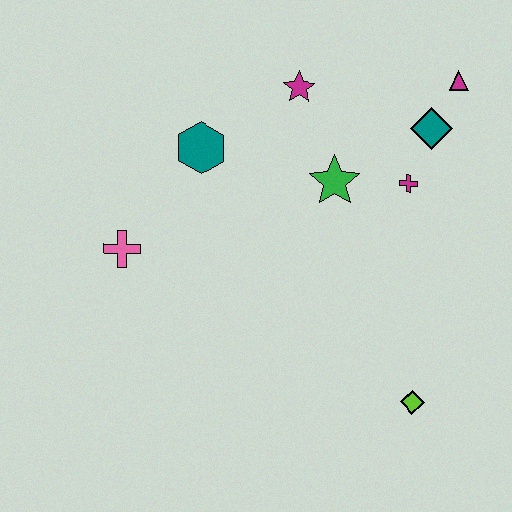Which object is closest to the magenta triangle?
The teal diamond is closest to the magenta triangle.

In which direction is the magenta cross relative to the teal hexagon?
The magenta cross is to the right of the teal hexagon.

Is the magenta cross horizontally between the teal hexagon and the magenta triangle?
Yes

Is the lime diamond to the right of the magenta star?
Yes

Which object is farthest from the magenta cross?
The pink cross is farthest from the magenta cross.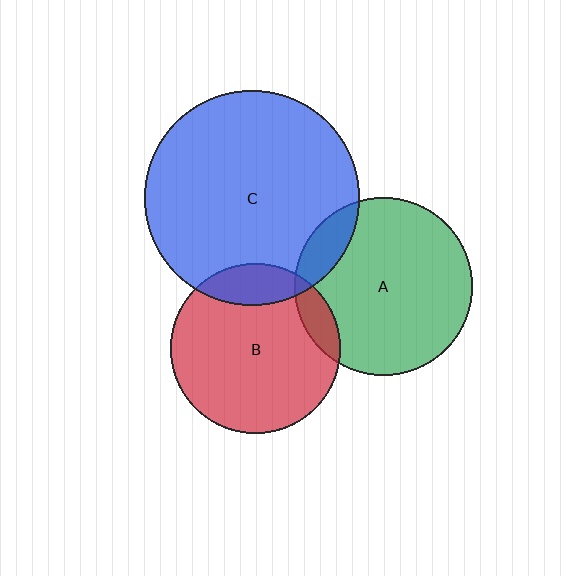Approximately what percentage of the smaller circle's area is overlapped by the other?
Approximately 15%.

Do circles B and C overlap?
Yes.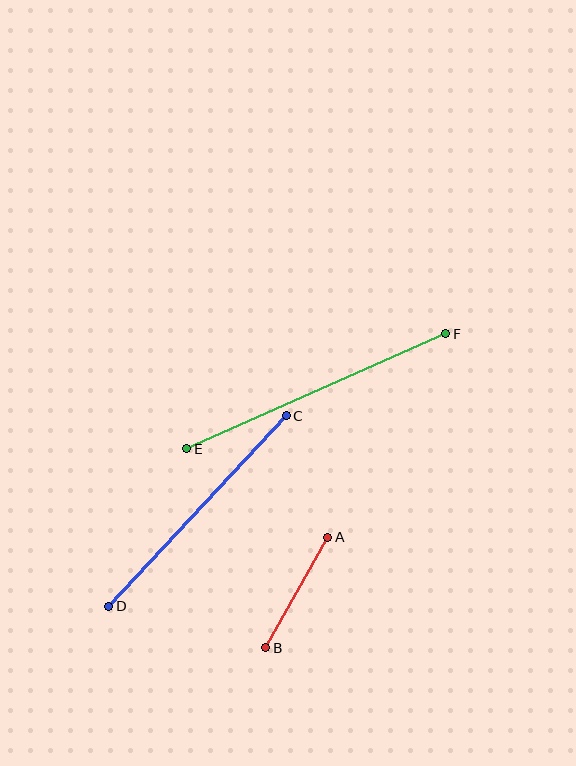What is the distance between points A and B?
The distance is approximately 127 pixels.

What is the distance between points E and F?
The distance is approximately 283 pixels.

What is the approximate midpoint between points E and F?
The midpoint is at approximately (316, 391) pixels.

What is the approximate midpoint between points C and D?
The midpoint is at approximately (198, 511) pixels.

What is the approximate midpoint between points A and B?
The midpoint is at approximately (297, 592) pixels.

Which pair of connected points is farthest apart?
Points E and F are farthest apart.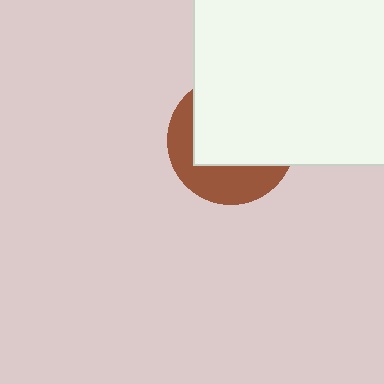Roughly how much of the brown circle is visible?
A small part of it is visible (roughly 38%).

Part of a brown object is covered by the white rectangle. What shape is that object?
It is a circle.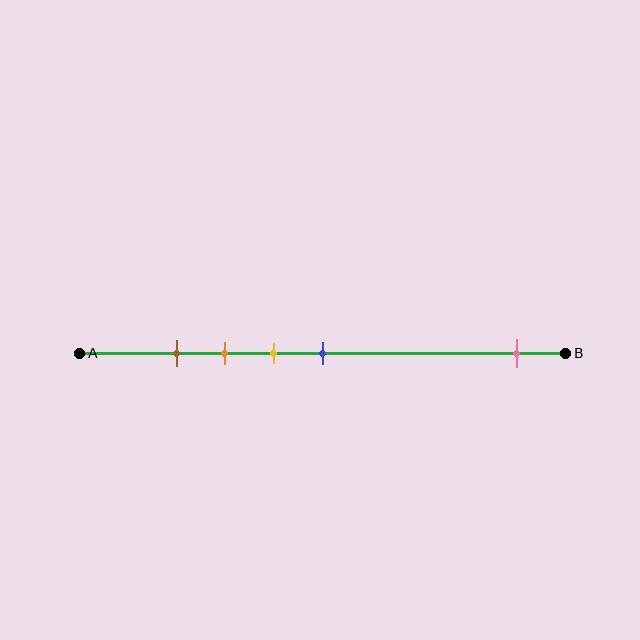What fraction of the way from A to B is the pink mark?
The pink mark is approximately 90% (0.9) of the way from A to B.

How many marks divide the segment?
There are 5 marks dividing the segment.